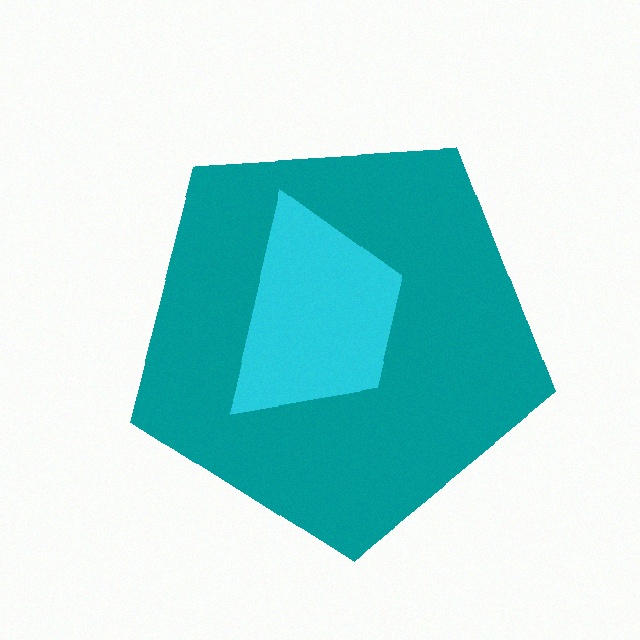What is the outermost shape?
The teal pentagon.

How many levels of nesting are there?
2.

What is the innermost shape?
The cyan trapezoid.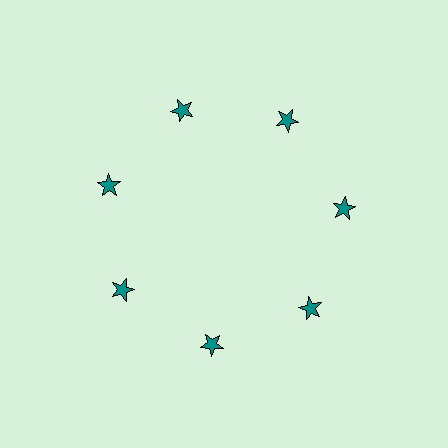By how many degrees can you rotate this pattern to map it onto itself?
The pattern maps onto itself every 51 degrees of rotation.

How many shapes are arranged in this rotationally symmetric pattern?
There are 7 shapes, arranged in 7 groups of 1.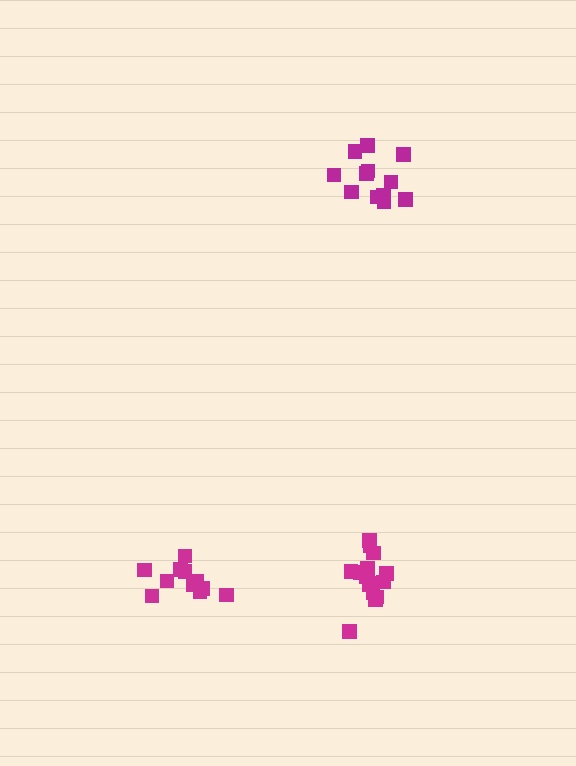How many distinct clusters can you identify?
There are 3 distinct clusters.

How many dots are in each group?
Group 1: 12 dots, Group 2: 15 dots, Group 3: 11 dots (38 total).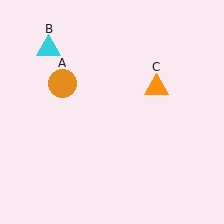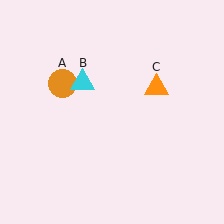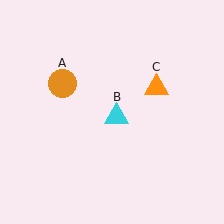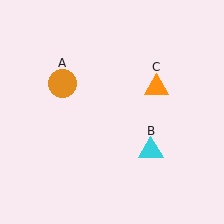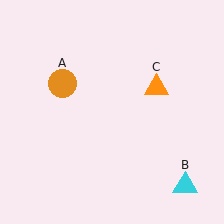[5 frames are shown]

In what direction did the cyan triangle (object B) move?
The cyan triangle (object B) moved down and to the right.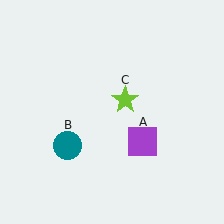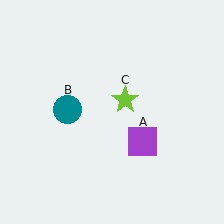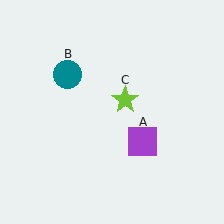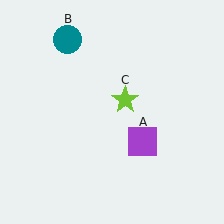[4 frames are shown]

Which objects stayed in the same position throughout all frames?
Purple square (object A) and lime star (object C) remained stationary.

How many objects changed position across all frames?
1 object changed position: teal circle (object B).